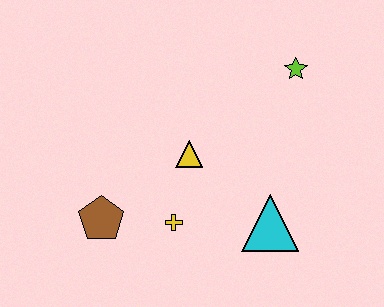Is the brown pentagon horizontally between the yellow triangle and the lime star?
No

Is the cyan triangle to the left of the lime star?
Yes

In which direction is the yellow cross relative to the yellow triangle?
The yellow cross is below the yellow triangle.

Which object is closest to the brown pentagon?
The yellow cross is closest to the brown pentagon.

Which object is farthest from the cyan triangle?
The brown pentagon is farthest from the cyan triangle.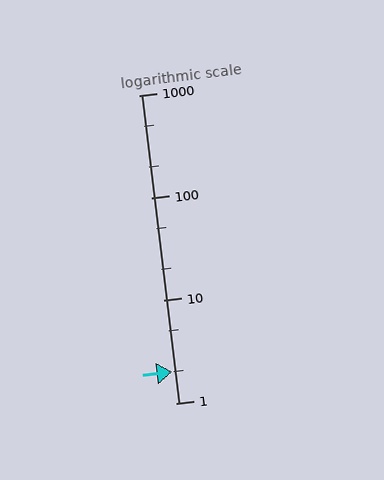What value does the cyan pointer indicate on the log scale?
The pointer indicates approximately 2.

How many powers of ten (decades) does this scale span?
The scale spans 3 decades, from 1 to 1000.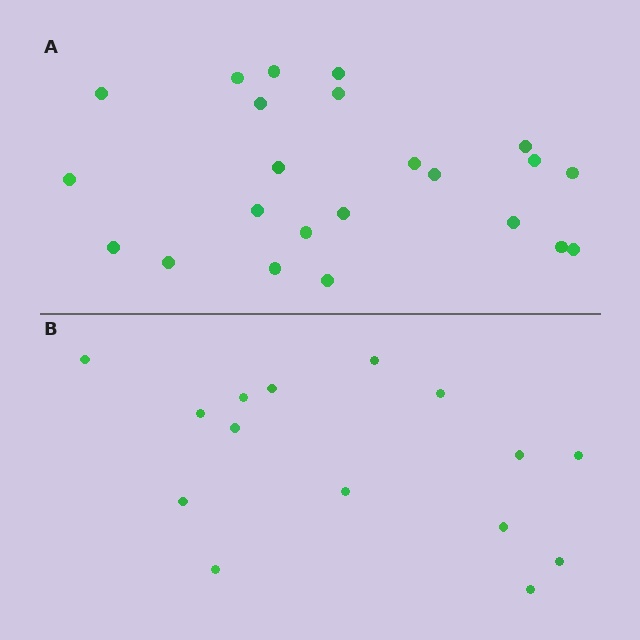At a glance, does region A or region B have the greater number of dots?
Region A (the top region) has more dots.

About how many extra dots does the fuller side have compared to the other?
Region A has roughly 8 or so more dots than region B.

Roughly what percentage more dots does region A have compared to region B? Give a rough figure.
About 55% more.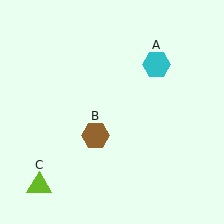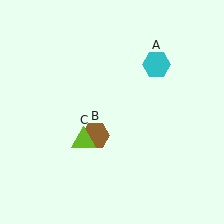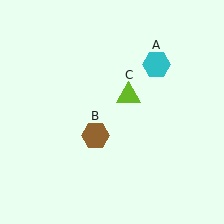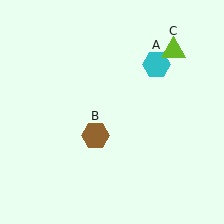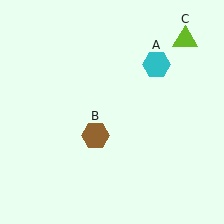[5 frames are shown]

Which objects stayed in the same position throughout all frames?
Cyan hexagon (object A) and brown hexagon (object B) remained stationary.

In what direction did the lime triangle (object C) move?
The lime triangle (object C) moved up and to the right.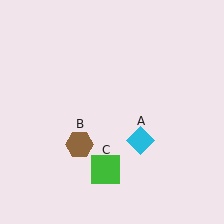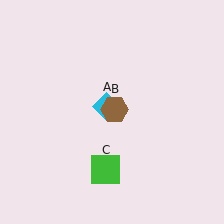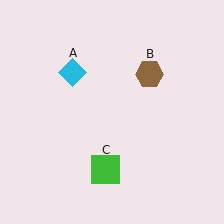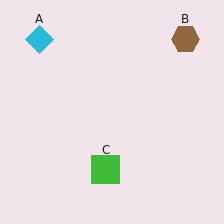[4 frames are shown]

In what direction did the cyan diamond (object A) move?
The cyan diamond (object A) moved up and to the left.